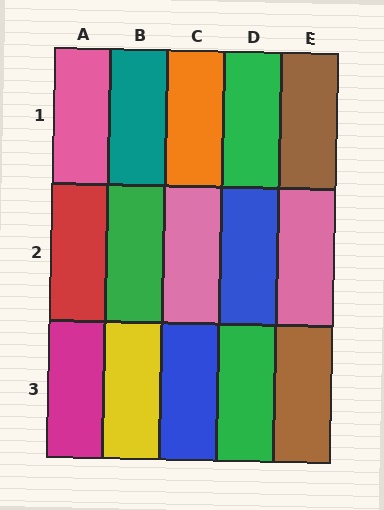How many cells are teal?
1 cell is teal.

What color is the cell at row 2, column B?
Green.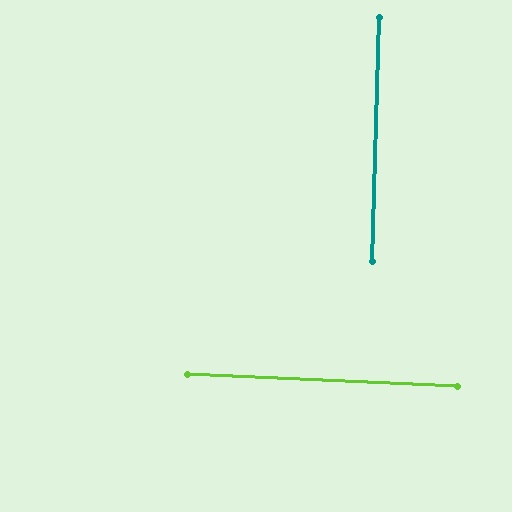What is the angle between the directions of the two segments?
Approximately 89 degrees.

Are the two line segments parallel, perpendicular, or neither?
Perpendicular — they meet at approximately 89°.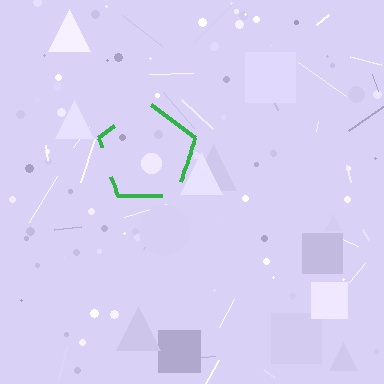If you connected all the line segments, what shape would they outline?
They would outline a pentagon.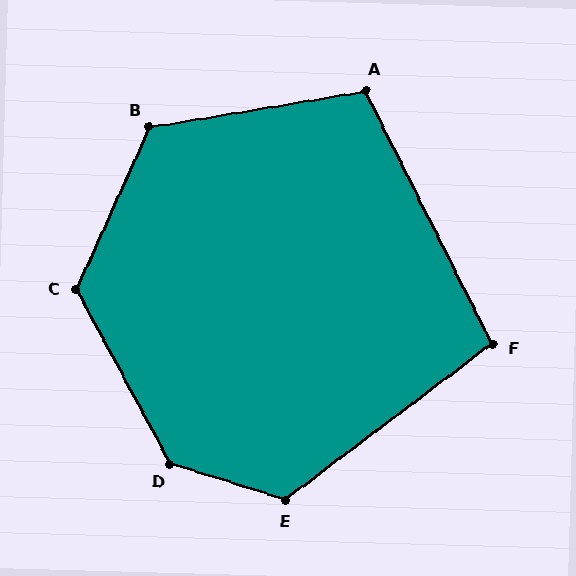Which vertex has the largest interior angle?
D, at approximately 136 degrees.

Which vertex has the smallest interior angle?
F, at approximately 100 degrees.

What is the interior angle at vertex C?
Approximately 127 degrees (obtuse).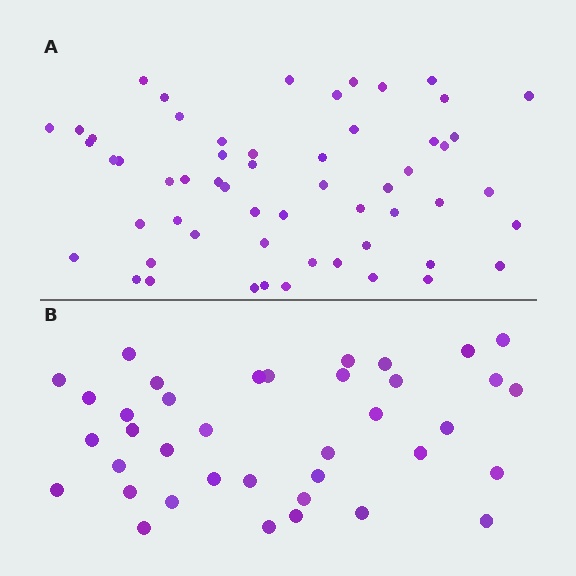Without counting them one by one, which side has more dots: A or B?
Region A (the top region) has more dots.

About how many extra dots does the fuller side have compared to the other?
Region A has approximately 20 more dots than region B.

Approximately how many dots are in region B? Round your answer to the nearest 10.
About 40 dots. (The exact count is 38, which rounds to 40.)